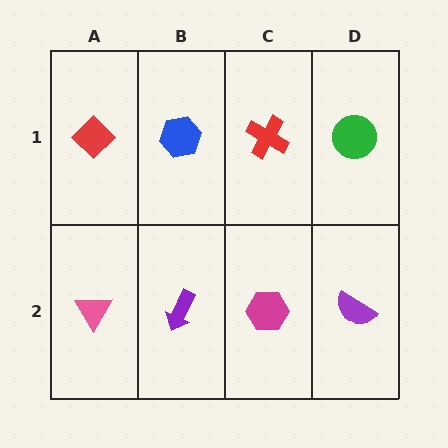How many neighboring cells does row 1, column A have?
2.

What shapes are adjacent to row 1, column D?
A purple semicircle (row 2, column D), a red cross (row 1, column C).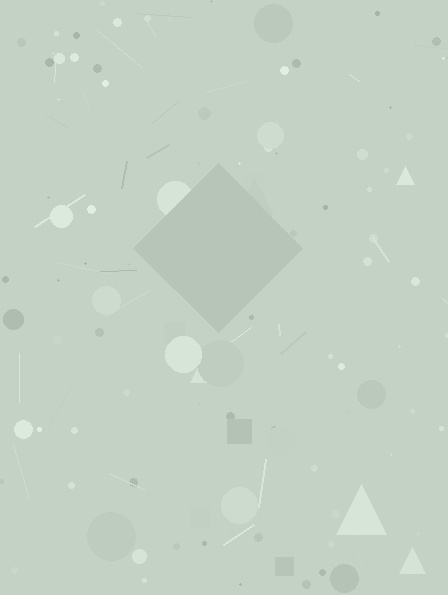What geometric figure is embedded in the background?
A diamond is embedded in the background.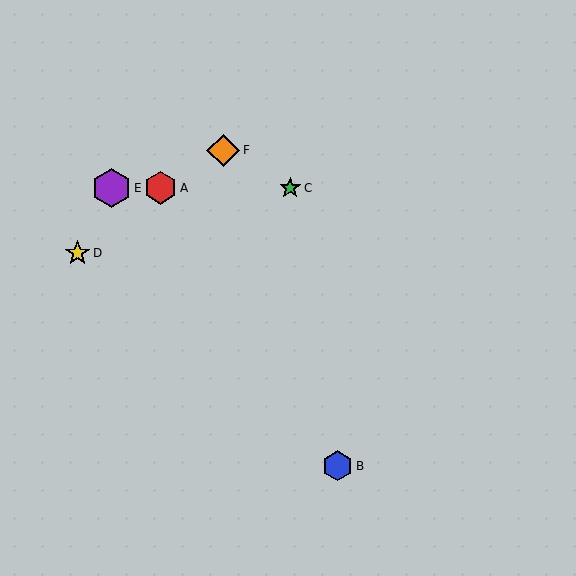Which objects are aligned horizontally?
Objects A, C, E are aligned horizontally.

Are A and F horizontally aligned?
No, A is at y≈188 and F is at y≈151.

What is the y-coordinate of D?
Object D is at y≈253.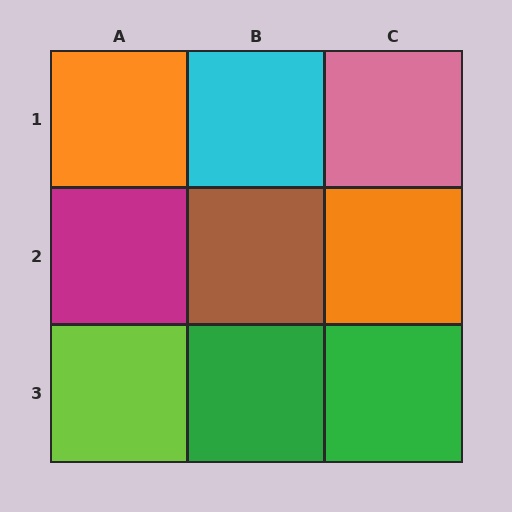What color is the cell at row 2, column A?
Magenta.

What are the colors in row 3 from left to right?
Lime, green, green.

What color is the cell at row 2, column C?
Orange.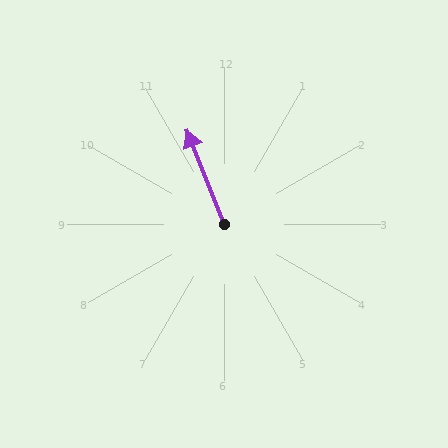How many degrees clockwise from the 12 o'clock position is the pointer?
Approximately 338 degrees.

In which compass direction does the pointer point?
North.